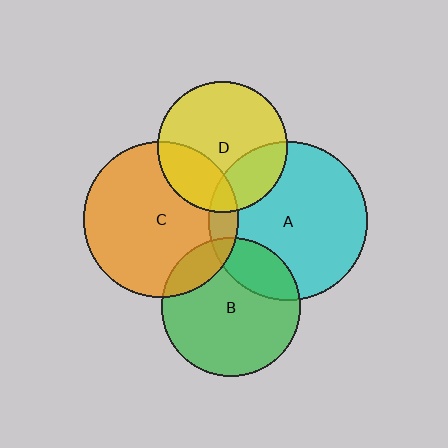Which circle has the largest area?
Circle A (cyan).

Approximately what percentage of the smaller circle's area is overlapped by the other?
Approximately 25%.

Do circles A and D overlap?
Yes.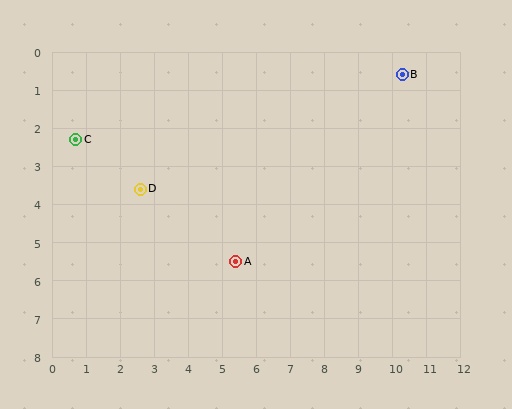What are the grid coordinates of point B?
Point B is at approximately (10.3, 0.6).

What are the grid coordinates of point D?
Point D is at approximately (2.6, 3.6).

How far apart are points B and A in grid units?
Points B and A are about 6.9 grid units apart.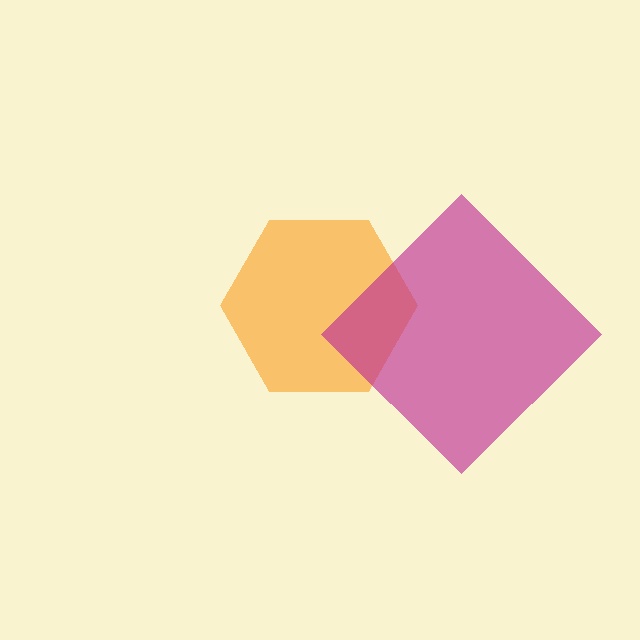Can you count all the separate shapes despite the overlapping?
Yes, there are 2 separate shapes.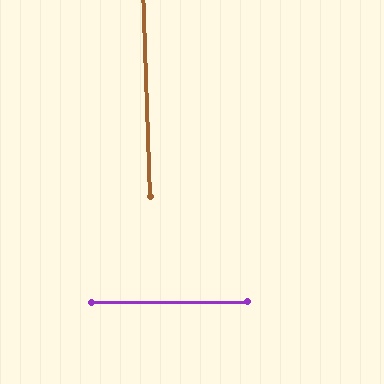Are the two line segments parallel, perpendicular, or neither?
Perpendicular — they meet at approximately 88°.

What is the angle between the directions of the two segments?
Approximately 88 degrees.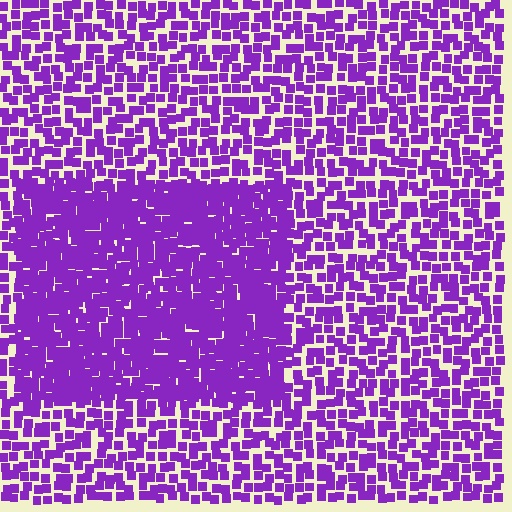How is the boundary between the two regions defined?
The boundary is defined by a change in element density (approximately 1.9x ratio). All elements are the same color, size, and shape.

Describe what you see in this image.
The image contains small purple elements arranged at two different densities. A rectangle-shaped region is visible where the elements are more densely packed than the surrounding area.